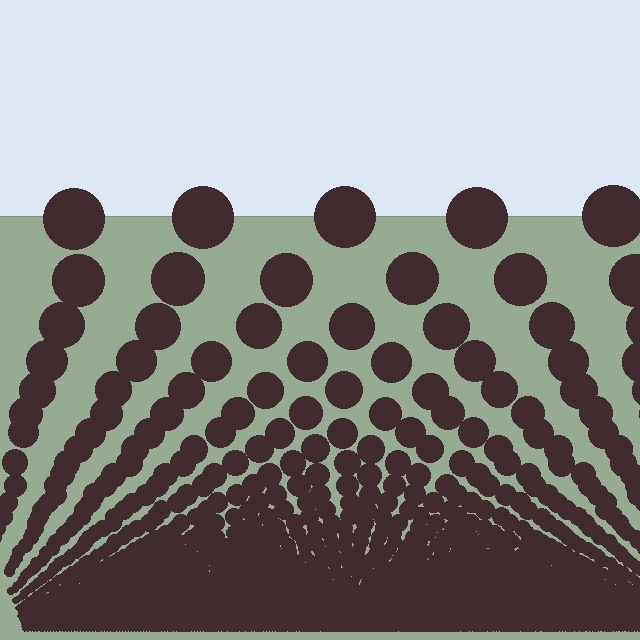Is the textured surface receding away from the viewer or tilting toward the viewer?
The surface appears to tilt toward the viewer. Texture elements get larger and sparser toward the top.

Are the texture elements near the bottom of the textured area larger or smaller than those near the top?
Smaller. The gradient is inverted — elements near the bottom are smaller and denser.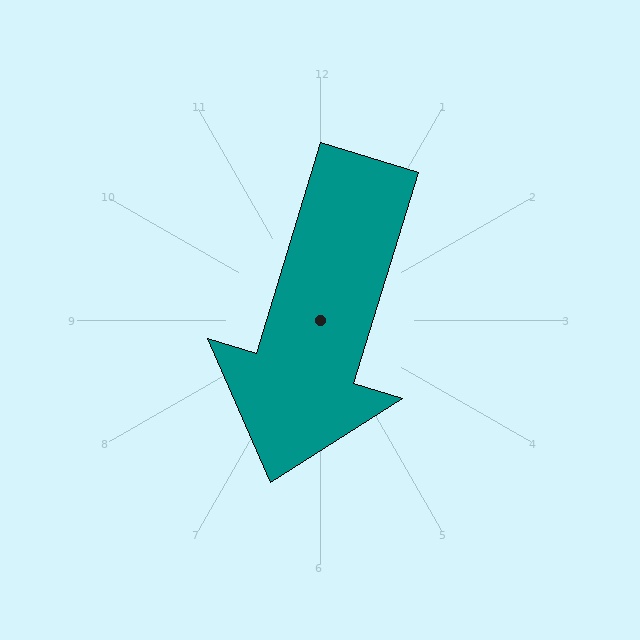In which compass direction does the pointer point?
South.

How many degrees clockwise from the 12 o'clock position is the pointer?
Approximately 197 degrees.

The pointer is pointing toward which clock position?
Roughly 7 o'clock.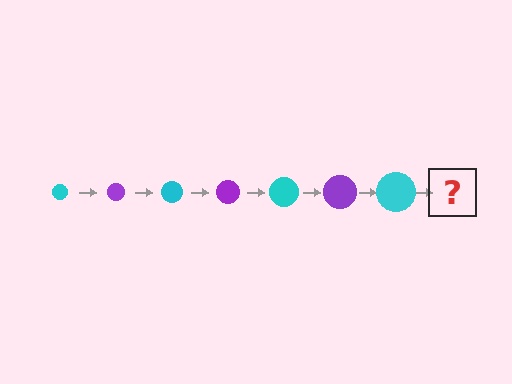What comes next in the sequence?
The next element should be a purple circle, larger than the previous one.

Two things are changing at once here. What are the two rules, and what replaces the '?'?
The two rules are that the circle grows larger each step and the color cycles through cyan and purple. The '?' should be a purple circle, larger than the previous one.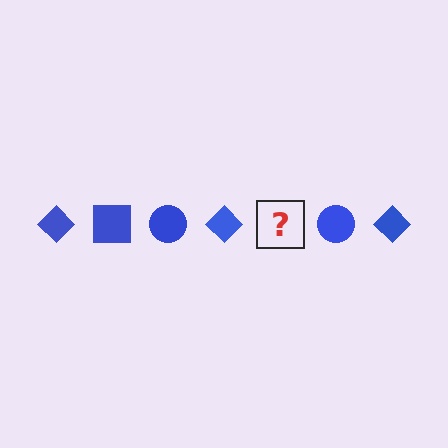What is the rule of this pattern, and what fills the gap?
The rule is that the pattern cycles through diamond, square, circle shapes in blue. The gap should be filled with a blue square.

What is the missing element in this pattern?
The missing element is a blue square.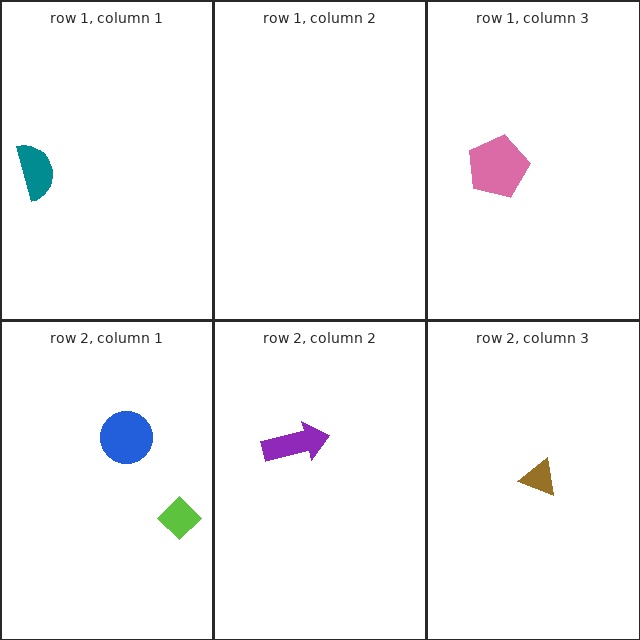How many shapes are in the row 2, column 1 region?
2.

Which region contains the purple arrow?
The row 2, column 2 region.